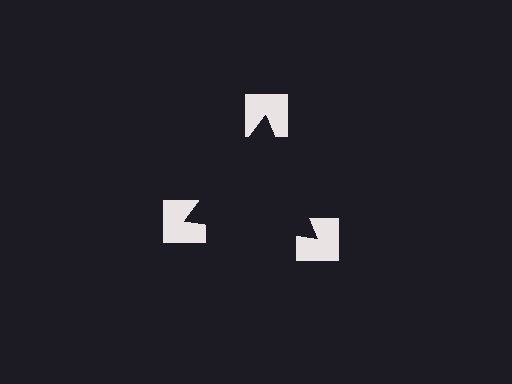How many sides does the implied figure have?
3 sides.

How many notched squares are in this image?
There are 3 — one at each vertex of the illusory triangle.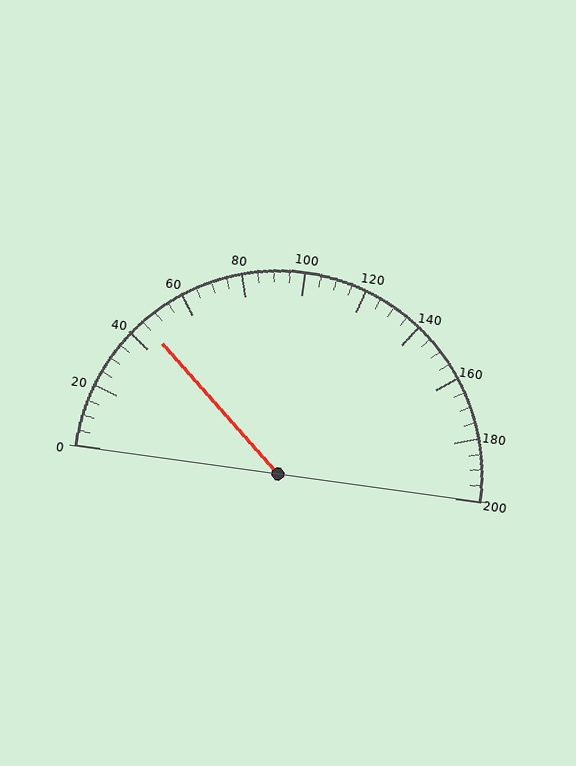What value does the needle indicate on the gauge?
The needle indicates approximately 45.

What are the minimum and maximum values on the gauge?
The gauge ranges from 0 to 200.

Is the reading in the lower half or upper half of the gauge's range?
The reading is in the lower half of the range (0 to 200).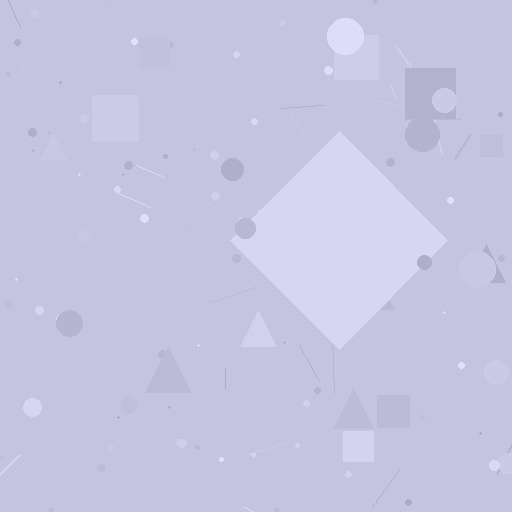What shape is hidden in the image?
A diamond is hidden in the image.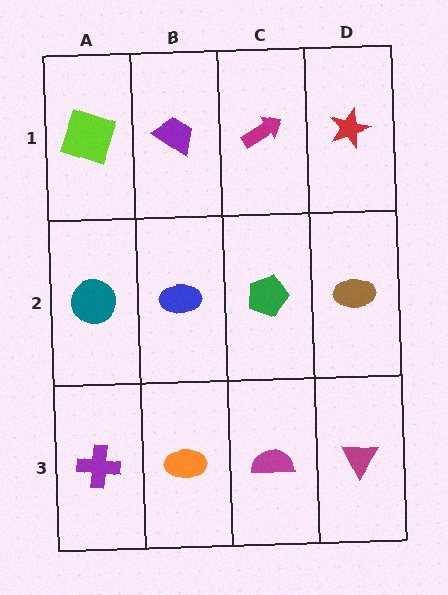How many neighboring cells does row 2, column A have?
3.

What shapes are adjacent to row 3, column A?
A teal circle (row 2, column A), an orange ellipse (row 3, column B).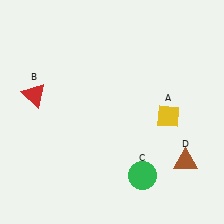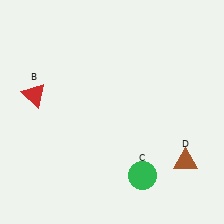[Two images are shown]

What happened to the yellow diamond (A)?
The yellow diamond (A) was removed in Image 2. It was in the bottom-right area of Image 1.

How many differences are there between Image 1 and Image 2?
There is 1 difference between the two images.